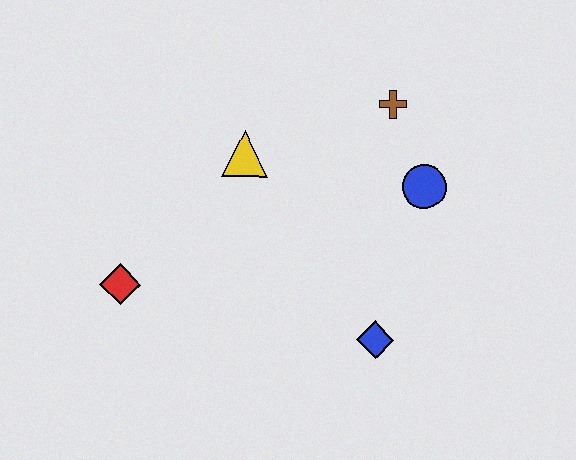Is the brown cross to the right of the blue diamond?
Yes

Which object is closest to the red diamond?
The yellow triangle is closest to the red diamond.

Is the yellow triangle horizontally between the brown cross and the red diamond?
Yes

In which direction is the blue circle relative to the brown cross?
The blue circle is below the brown cross.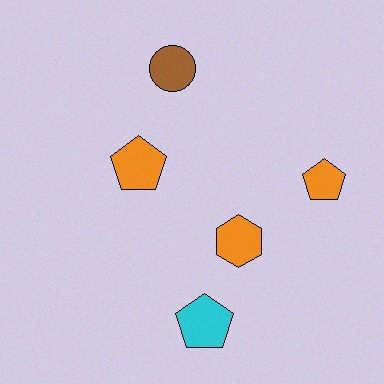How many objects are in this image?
There are 5 objects.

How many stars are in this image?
There are no stars.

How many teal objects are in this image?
There are no teal objects.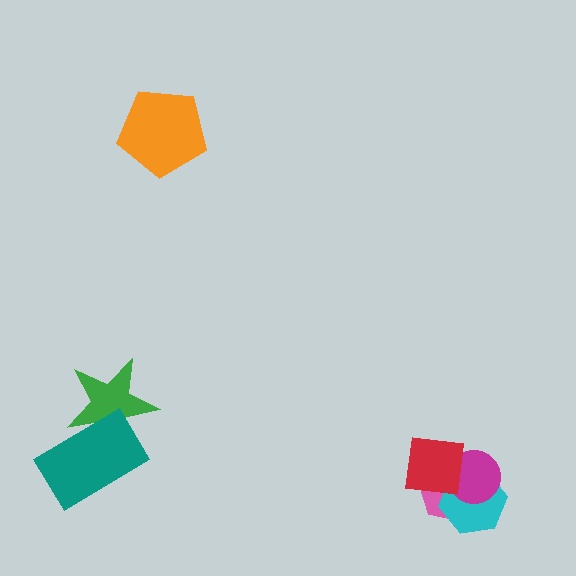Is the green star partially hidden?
Yes, it is partially covered by another shape.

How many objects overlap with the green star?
1 object overlaps with the green star.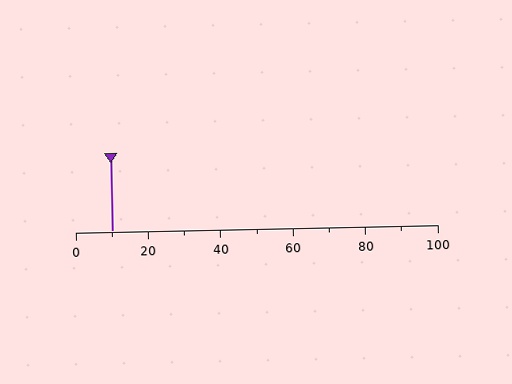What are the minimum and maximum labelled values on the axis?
The axis runs from 0 to 100.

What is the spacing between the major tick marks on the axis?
The major ticks are spaced 20 apart.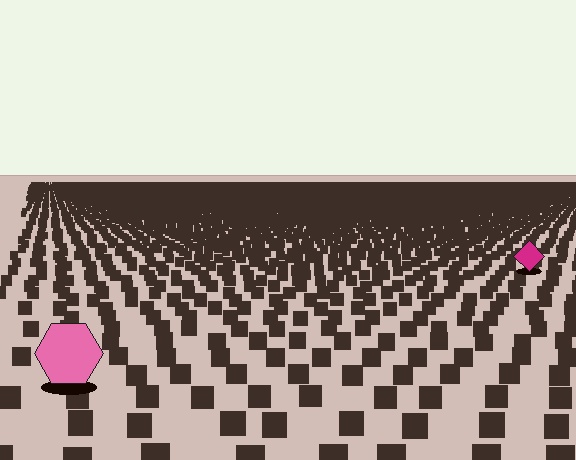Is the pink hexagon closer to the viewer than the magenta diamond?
Yes. The pink hexagon is closer — you can tell from the texture gradient: the ground texture is coarser near it.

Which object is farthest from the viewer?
The magenta diamond is farthest from the viewer. It appears smaller and the ground texture around it is denser.